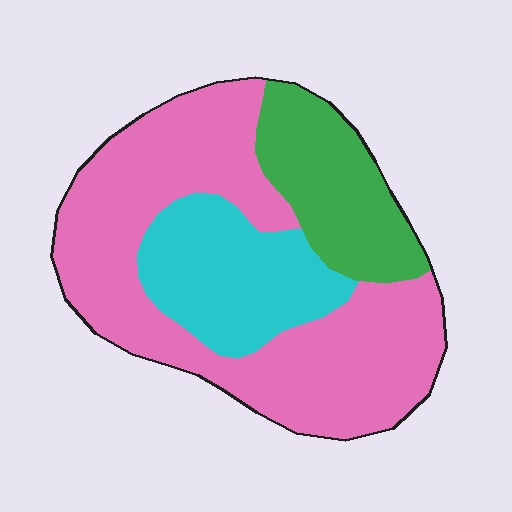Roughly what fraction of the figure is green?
Green takes up about one fifth (1/5) of the figure.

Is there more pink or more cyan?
Pink.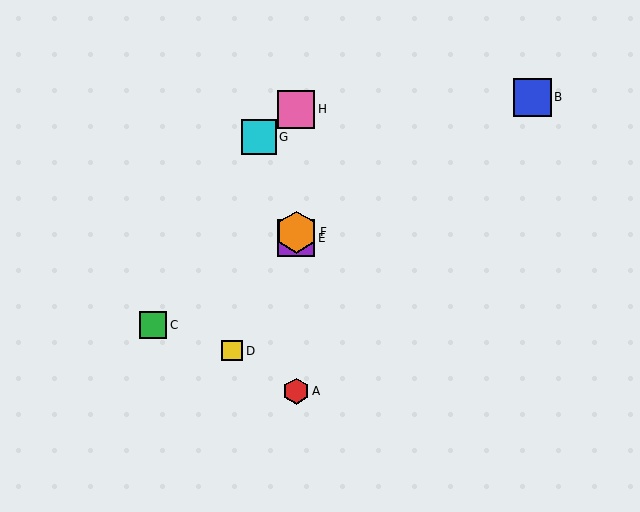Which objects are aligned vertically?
Objects A, E, F, H are aligned vertically.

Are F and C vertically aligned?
No, F is at x≈296 and C is at x≈153.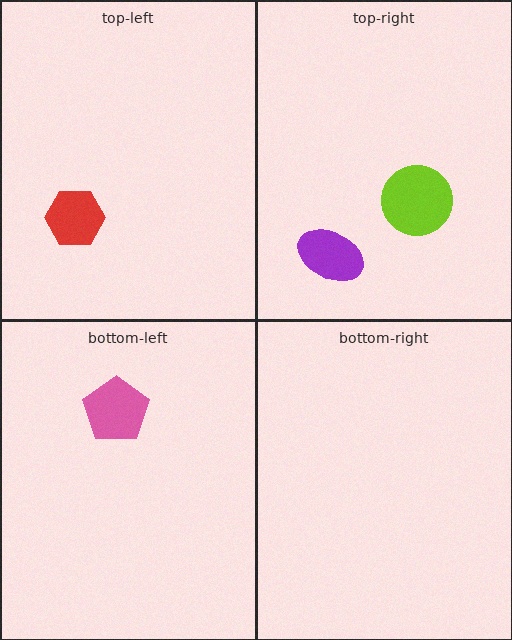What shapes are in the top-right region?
The purple ellipse, the lime circle.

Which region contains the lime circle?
The top-right region.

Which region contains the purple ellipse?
The top-right region.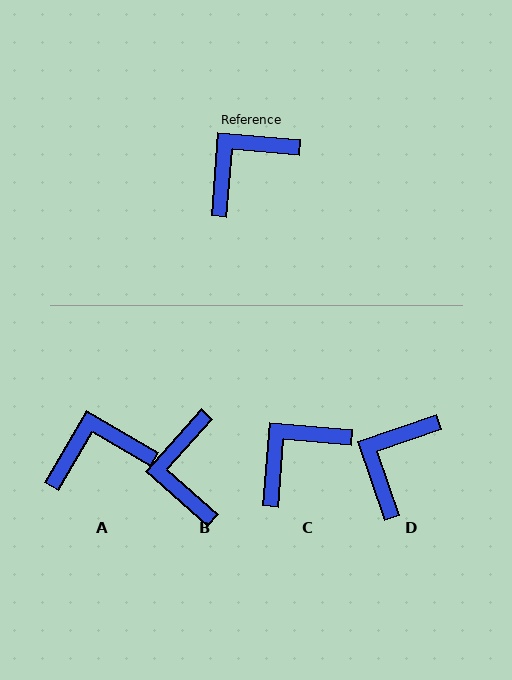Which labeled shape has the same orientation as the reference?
C.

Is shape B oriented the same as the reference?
No, it is off by about 53 degrees.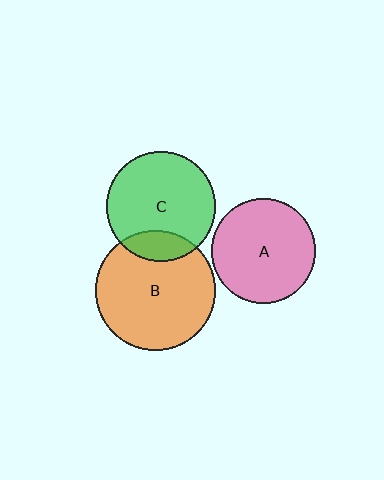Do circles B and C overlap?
Yes.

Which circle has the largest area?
Circle B (orange).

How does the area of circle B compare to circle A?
Approximately 1.3 times.